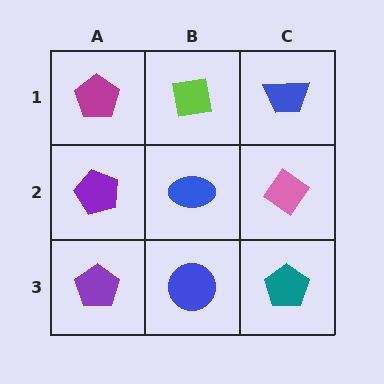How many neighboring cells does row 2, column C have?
3.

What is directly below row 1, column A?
A purple pentagon.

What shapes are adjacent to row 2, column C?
A blue trapezoid (row 1, column C), a teal pentagon (row 3, column C), a blue ellipse (row 2, column B).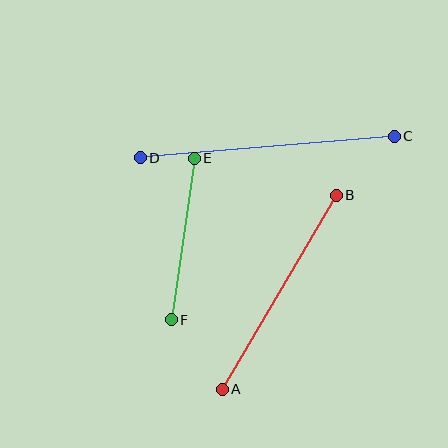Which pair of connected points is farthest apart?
Points C and D are farthest apart.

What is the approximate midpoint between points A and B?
The midpoint is at approximately (279, 292) pixels.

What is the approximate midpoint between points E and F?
The midpoint is at approximately (183, 239) pixels.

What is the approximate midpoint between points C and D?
The midpoint is at approximately (267, 147) pixels.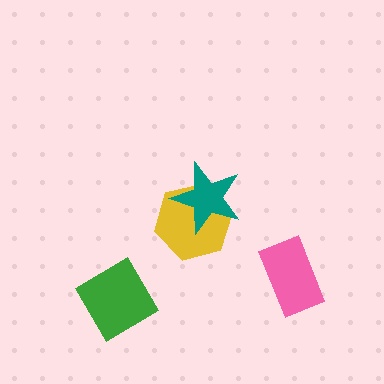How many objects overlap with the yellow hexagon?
1 object overlaps with the yellow hexagon.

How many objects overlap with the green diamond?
0 objects overlap with the green diamond.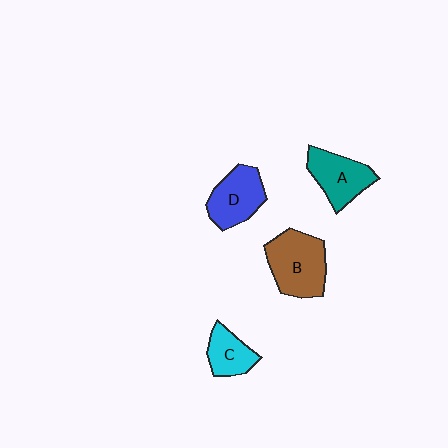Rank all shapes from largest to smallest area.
From largest to smallest: B (brown), D (blue), A (teal), C (cyan).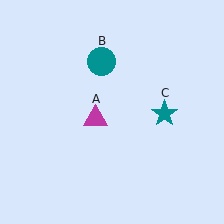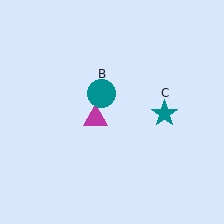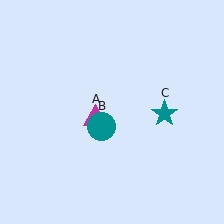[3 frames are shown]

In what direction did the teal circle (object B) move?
The teal circle (object B) moved down.